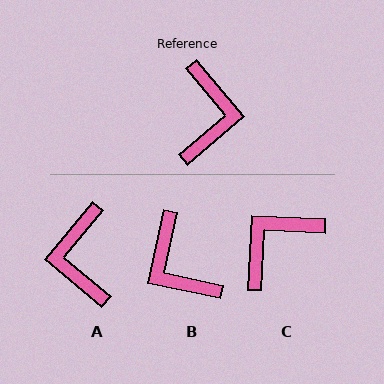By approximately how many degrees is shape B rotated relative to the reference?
Approximately 142 degrees clockwise.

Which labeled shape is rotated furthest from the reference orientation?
A, about 170 degrees away.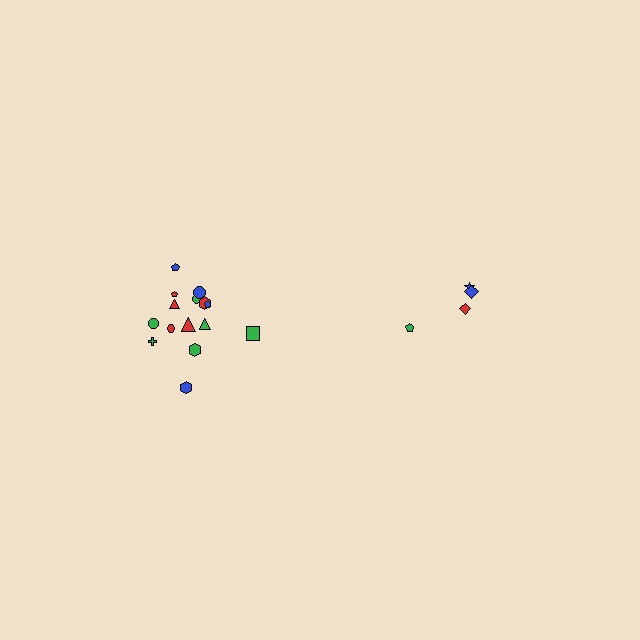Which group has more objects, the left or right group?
The left group.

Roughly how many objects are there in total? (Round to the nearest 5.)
Roughly 20 objects in total.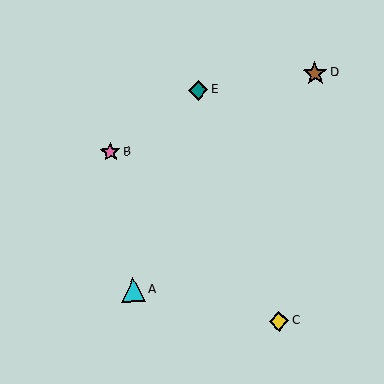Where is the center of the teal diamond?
The center of the teal diamond is at (198, 90).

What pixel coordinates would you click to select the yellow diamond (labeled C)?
Click at (279, 321) to select the yellow diamond C.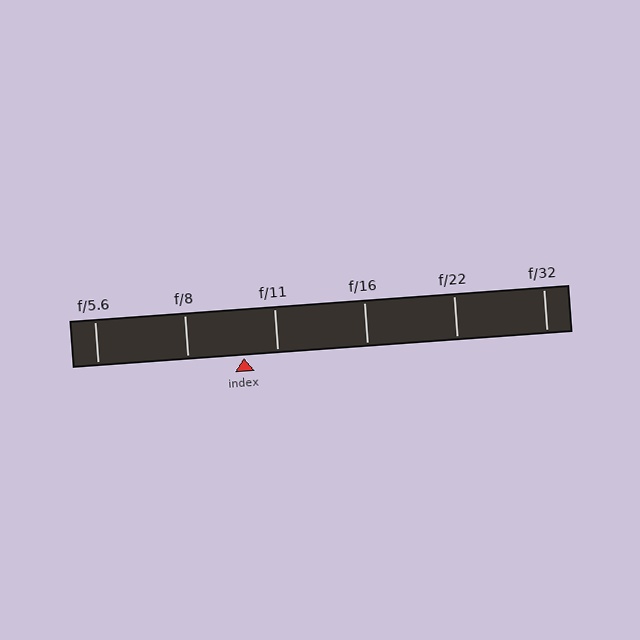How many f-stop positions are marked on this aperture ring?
There are 6 f-stop positions marked.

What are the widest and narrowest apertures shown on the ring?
The widest aperture shown is f/5.6 and the narrowest is f/32.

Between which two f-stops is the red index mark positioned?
The index mark is between f/8 and f/11.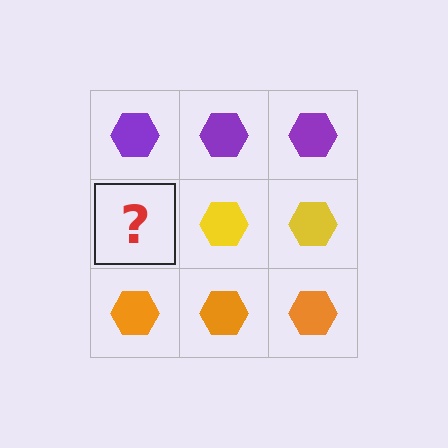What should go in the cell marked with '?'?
The missing cell should contain a yellow hexagon.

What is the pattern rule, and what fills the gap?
The rule is that each row has a consistent color. The gap should be filled with a yellow hexagon.